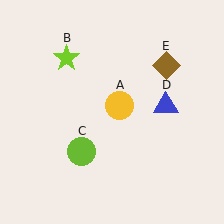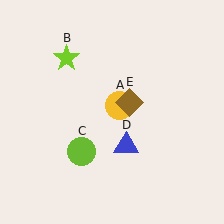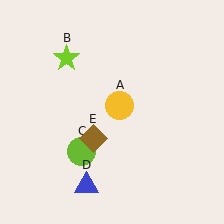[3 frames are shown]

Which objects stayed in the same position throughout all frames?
Yellow circle (object A) and lime star (object B) and lime circle (object C) remained stationary.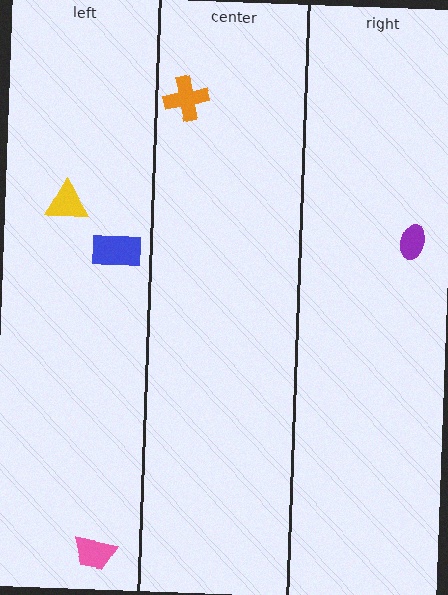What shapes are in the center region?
The orange cross.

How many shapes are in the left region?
3.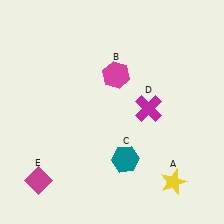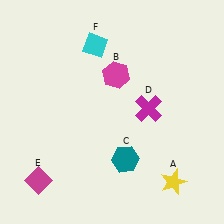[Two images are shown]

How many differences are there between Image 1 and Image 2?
There is 1 difference between the two images.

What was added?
A cyan diamond (F) was added in Image 2.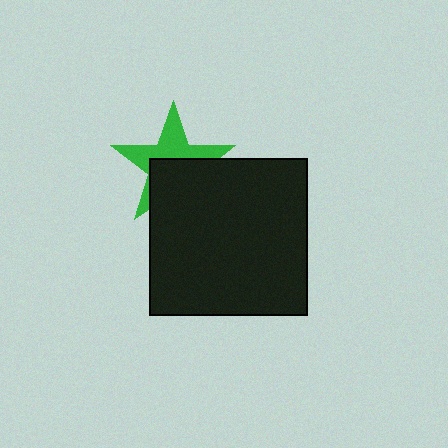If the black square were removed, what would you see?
You would see the complete green star.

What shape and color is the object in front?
The object in front is a black square.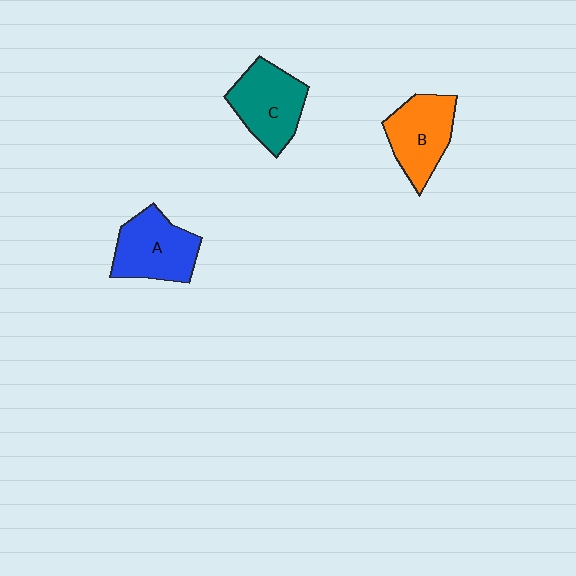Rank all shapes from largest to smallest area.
From largest to smallest: A (blue), C (teal), B (orange).